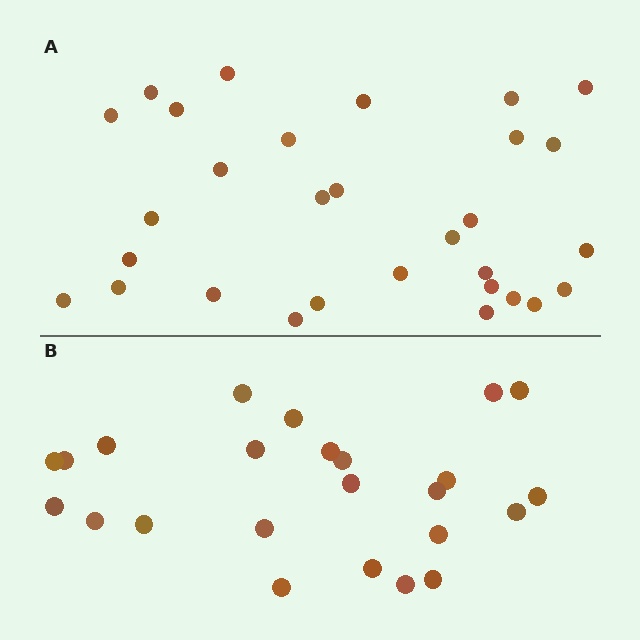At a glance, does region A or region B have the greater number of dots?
Region A (the top region) has more dots.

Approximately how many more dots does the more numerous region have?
Region A has about 6 more dots than region B.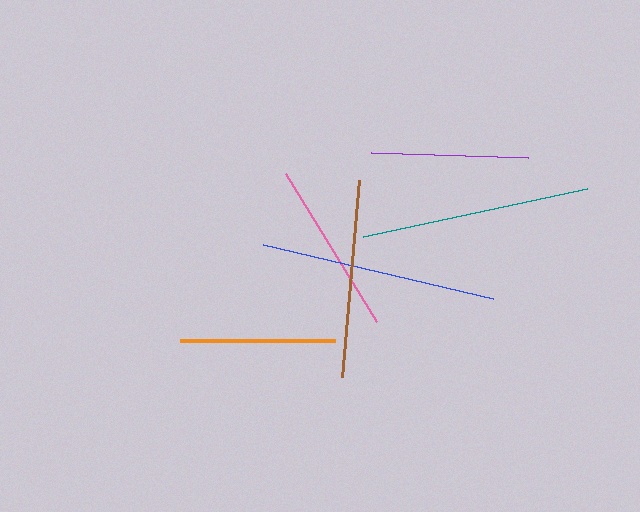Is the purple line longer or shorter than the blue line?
The blue line is longer than the purple line.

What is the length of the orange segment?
The orange segment is approximately 155 pixels long.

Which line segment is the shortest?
The orange line is the shortest at approximately 155 pixels.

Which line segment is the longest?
The blue line is the longest at approximately 236 pixels.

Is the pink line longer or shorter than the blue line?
The blue line is longer than the pink line.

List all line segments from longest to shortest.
From longest to shortest: blue, teal, brown, pink, purple, orange.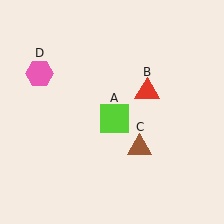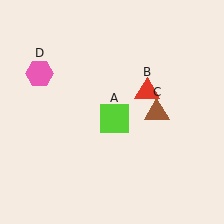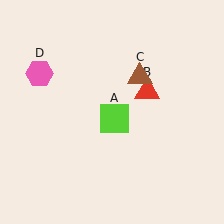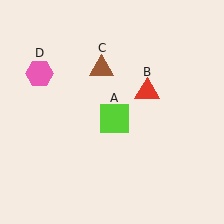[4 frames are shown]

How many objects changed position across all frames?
1 object changed position: brown triangle (object C).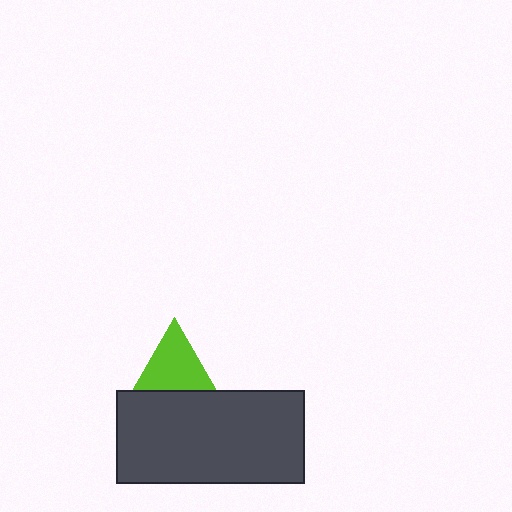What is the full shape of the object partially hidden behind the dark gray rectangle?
The partially hidden object is a lime triangle.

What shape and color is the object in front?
The object in front is a dark gray rectangle.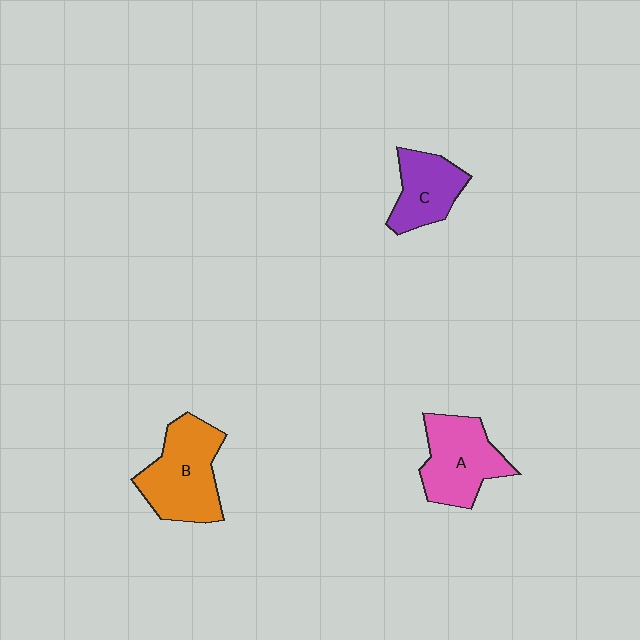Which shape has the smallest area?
Shape C (purple).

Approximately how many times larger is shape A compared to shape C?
Approximately 1.3 times.